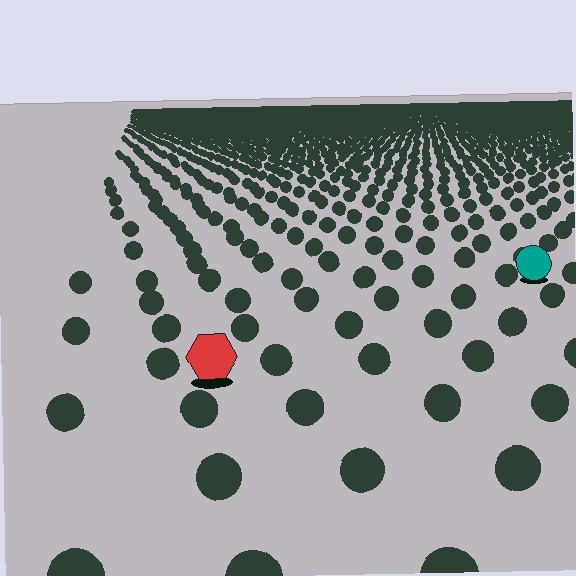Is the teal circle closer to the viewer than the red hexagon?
No. The red hexagon is closer — you can tell from the texture gradient: the ground texture is coarser near it.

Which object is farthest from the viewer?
The teal circle is farthest from the viewer. It appears smaller and the ground texture around it is denser.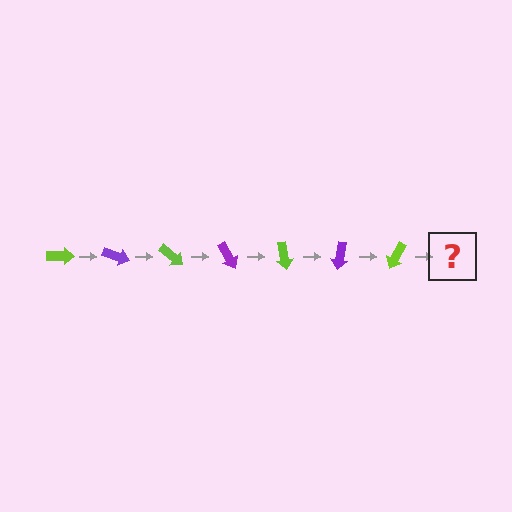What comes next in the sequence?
The next element should be a purple arrow, rotated 140 degrees from the start.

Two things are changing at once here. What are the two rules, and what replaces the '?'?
The two rules are that it rotates 20 degrees each step and the color cycles through lime and purple. The '?' should be a purple arrow, rotated 140 degrees from the start.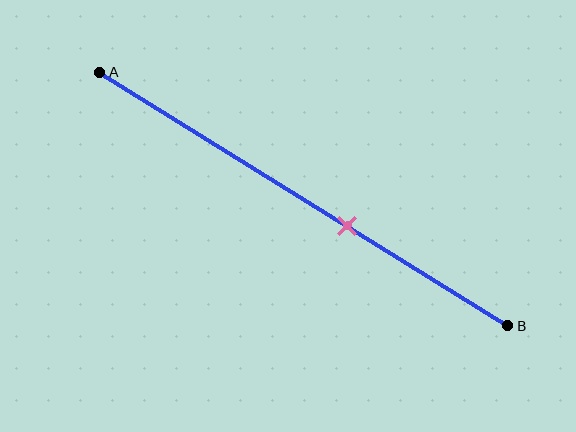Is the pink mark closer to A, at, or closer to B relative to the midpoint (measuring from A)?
The pink mark is closer to point B than the midpoint of segment AB.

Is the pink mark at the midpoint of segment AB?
No, the mark is at about 60% from A, not at the 50% midpoint.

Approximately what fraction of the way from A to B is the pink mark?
The pink mark is approximately 60% of the way from A to B.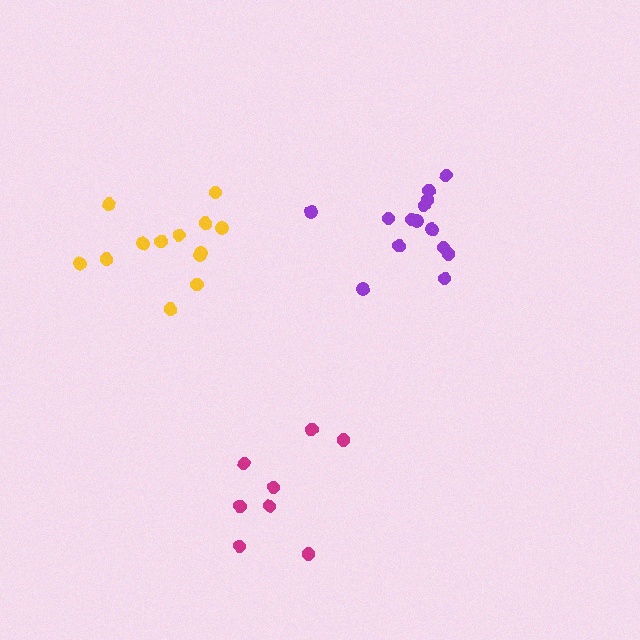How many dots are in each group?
Group 1: 8 dots, Group 2: 13 dots, Group 3: 14 dots (35 total).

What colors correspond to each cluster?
The clusters are colored: magenta, yellow, purple.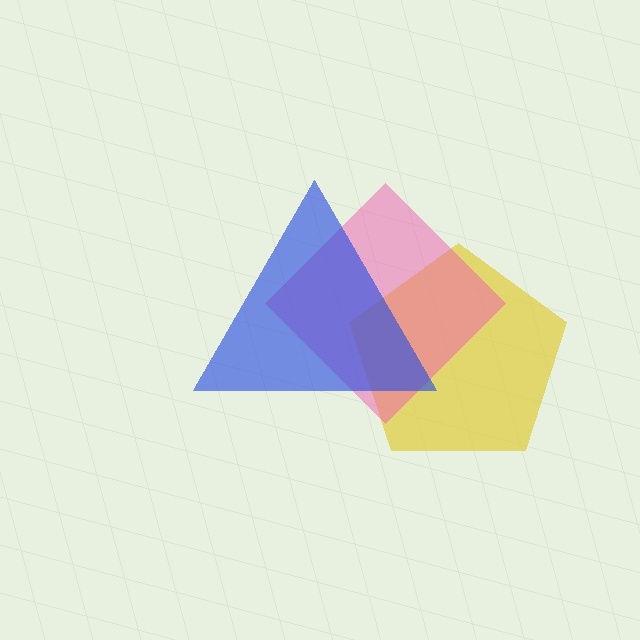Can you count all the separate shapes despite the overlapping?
Yes, there are 3 separate shapes.